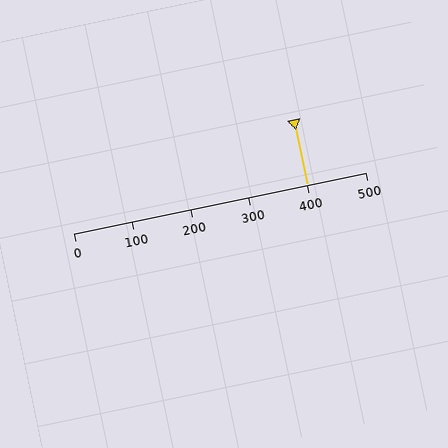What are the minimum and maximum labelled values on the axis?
The axis runs from 0 to 500.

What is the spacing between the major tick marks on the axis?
The major ticks are spaced 100 apart.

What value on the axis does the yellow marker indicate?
The marker indicates approximately 400.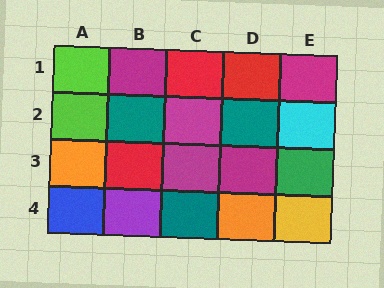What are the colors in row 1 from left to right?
Lime, magenta, red, red, magenta.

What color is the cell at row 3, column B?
Red.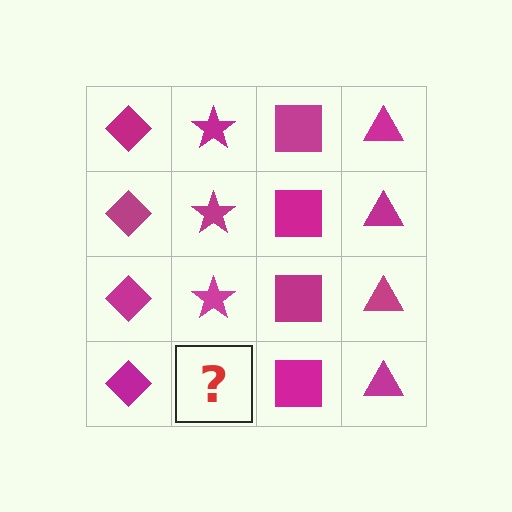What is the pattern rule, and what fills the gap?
The rule is that each column has a consistent shape. The gap should be filled with a magenta star.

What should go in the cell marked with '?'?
The missing cell should contain a magenta star.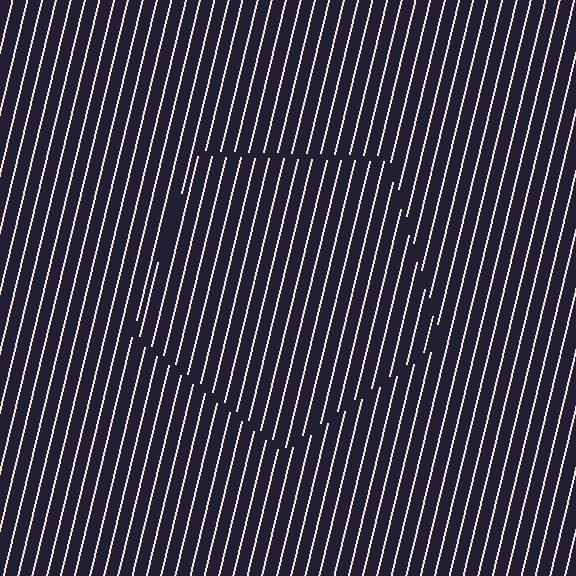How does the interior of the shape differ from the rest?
The interior of the shape contains the same grating, shifted by half a period — the contour is defined by the phase discontinuity where line-ends from the inner and outer gratings abut.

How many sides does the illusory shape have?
5 sides — the line-ends trace a pentagon.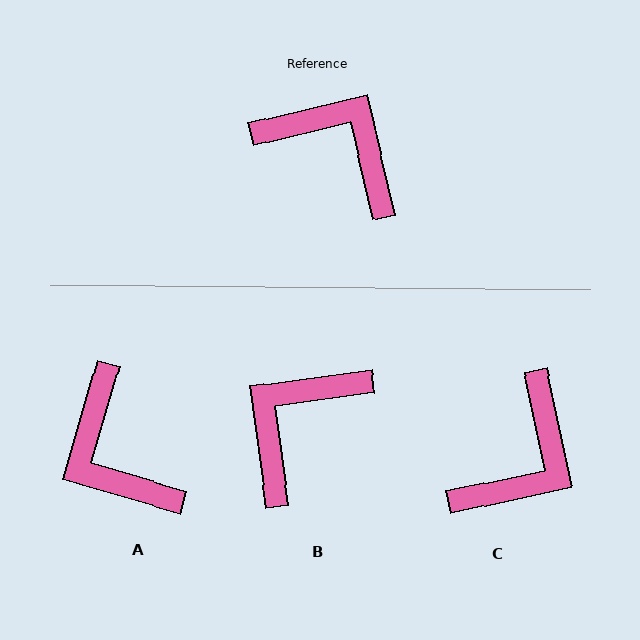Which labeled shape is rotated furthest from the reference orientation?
A, about 150 degrees away.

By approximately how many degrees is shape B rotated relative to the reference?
Approximately 84 degrees counter-clockwise.